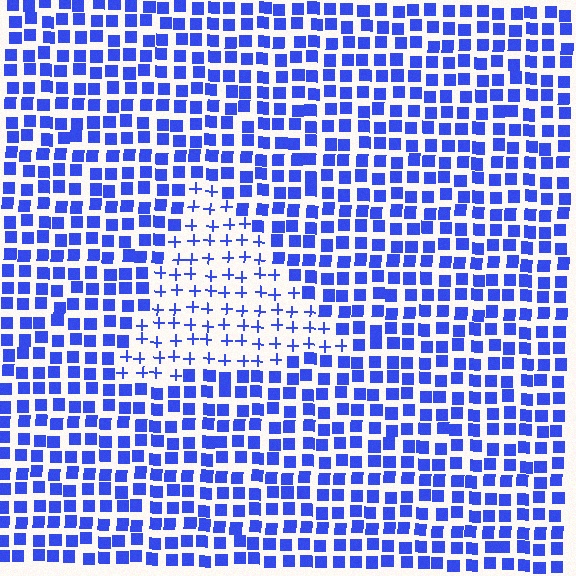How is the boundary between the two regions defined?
The boundary is defined by a change in element shape: plus signs inside vs. squares outside. All elements share the same color and spacing.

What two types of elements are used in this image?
The image uses plus signs inside the triangle region and squares outside it.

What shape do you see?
I see a triangle.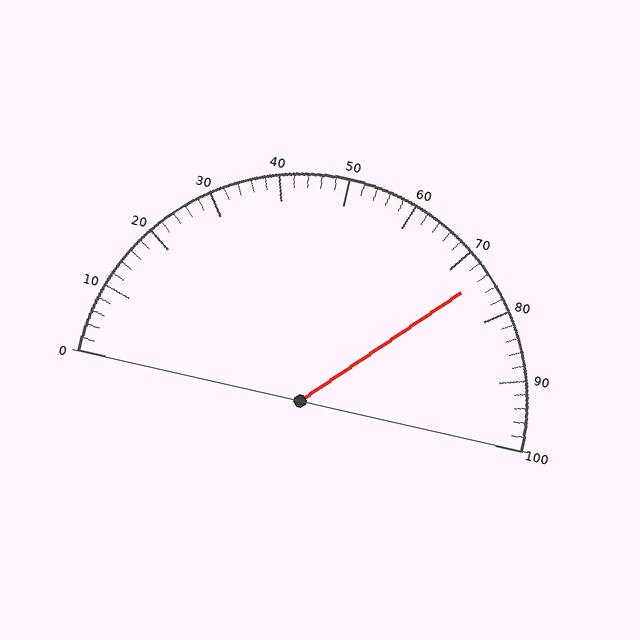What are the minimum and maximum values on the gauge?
The gauge ranges from 0 to 100.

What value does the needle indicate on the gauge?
The needle indicates approximately 74.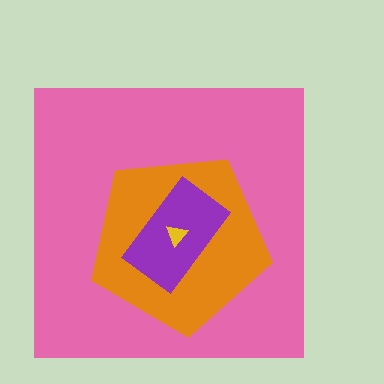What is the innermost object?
The yellow triangle.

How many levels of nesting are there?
4.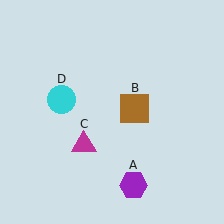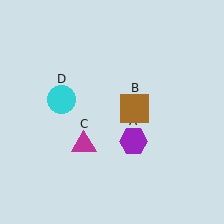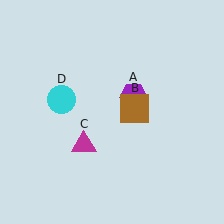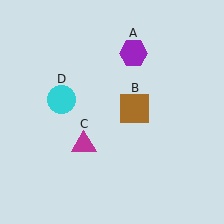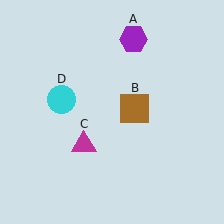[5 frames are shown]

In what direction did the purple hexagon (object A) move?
The purple hexagon (object A) moved up.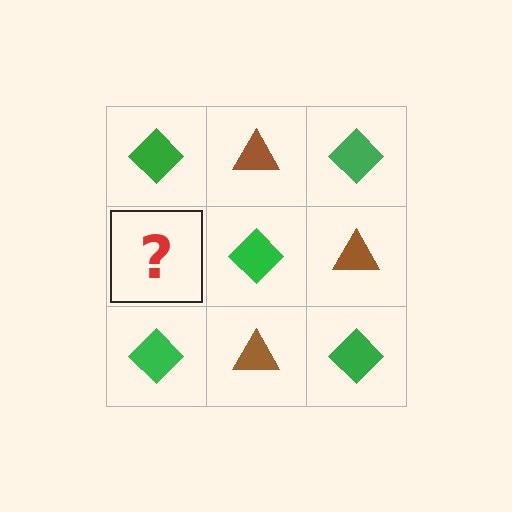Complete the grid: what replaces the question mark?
The question mark should be replaced with a brown triangle.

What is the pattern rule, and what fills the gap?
The rule is that it alternates green diamond and brown triangle in a checkerboard pattern. The gap should be filled with a brown triangle.